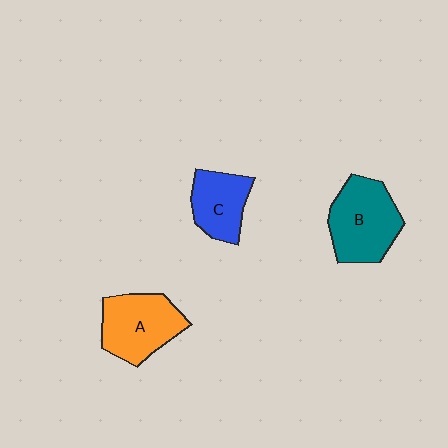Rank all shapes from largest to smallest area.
From largest to smallest: B (teal), A (orange), C (blue).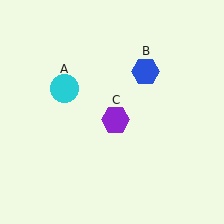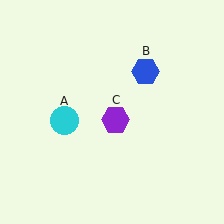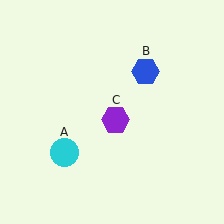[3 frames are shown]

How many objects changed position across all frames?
1 object changed position: cyan circle (object A).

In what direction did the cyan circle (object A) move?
The cyan circle (object A) moved down.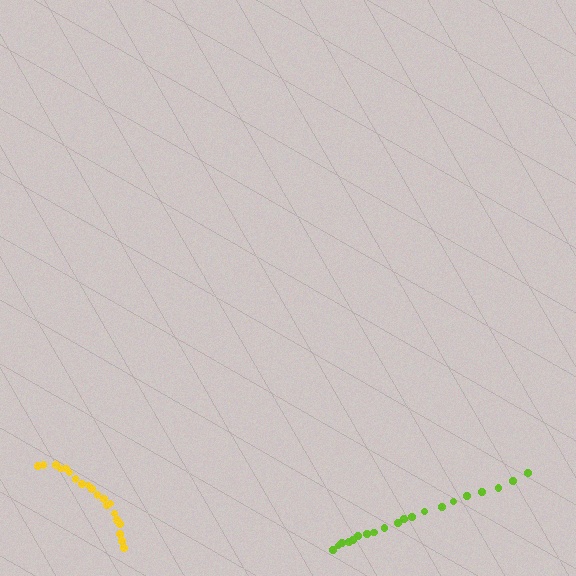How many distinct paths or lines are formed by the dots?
There are 2 distinct paths.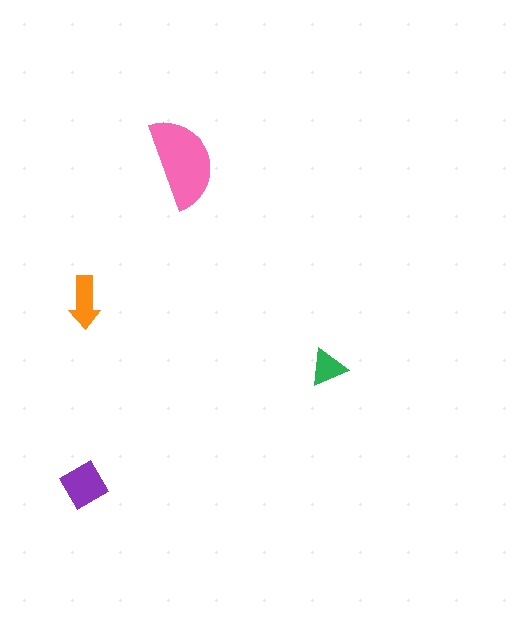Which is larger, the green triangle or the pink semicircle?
The pink semicircle.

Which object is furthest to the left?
The purple diamond is leftmost.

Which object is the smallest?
The green triangle.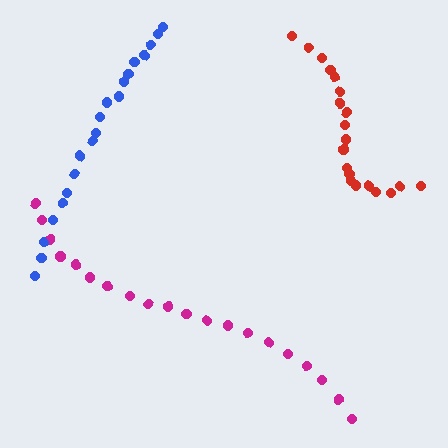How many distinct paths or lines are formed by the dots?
There are 3 distinct paths.